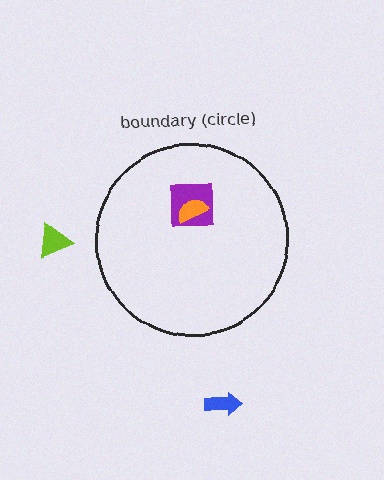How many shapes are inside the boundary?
2 inside, 2 outside.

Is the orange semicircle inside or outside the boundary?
Inside.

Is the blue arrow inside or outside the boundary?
Outside.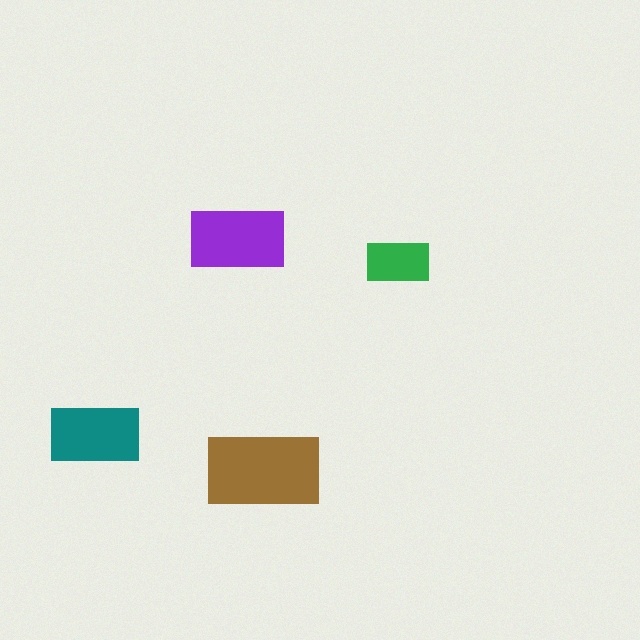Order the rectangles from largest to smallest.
the brown one, the purple one, the teal one, the green one.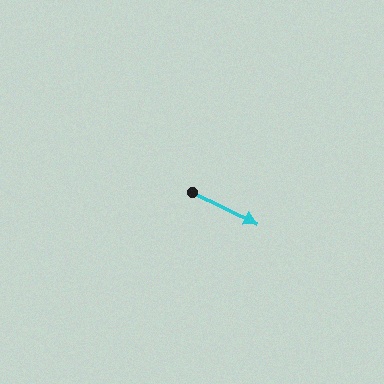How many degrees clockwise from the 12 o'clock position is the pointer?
Approximately 116 degrees.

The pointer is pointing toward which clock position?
Roughly 4 o'clock.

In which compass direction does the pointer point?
Southeast.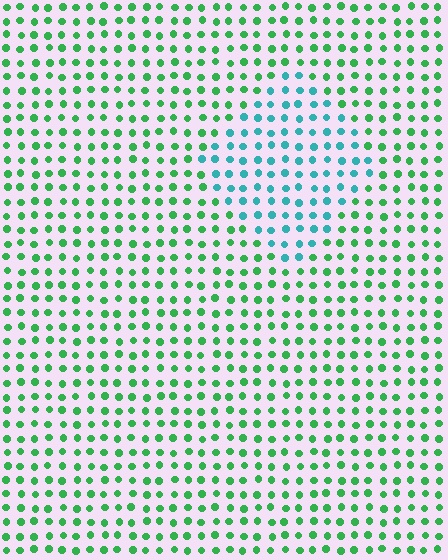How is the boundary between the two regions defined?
The boundary is defined purely by a slight shift in hue (about 46 degrees). Spacing, size, and orientation are identical on both sides.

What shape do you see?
I see a diamond.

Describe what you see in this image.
The image is filled with small green elements in a uniform arrangement. A diamond-shaped region is visible where the elements are tinted to a slightly different hue, forming a subtle color boundary.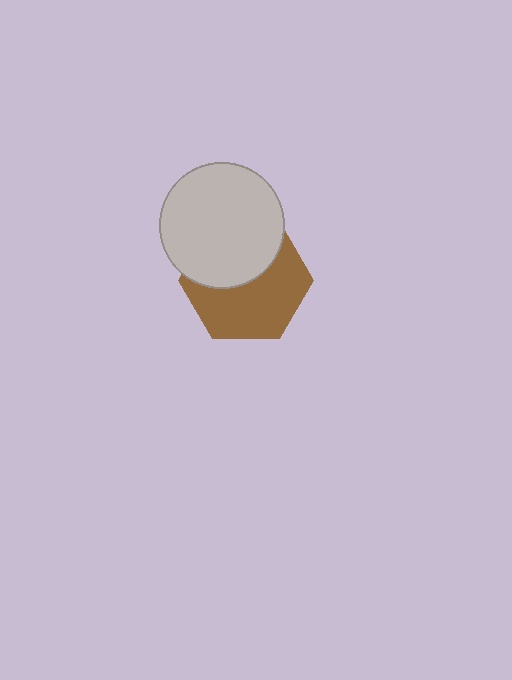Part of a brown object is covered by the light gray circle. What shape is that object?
It is a hexagon.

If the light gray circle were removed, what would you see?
You would see the complete brown hexagon.